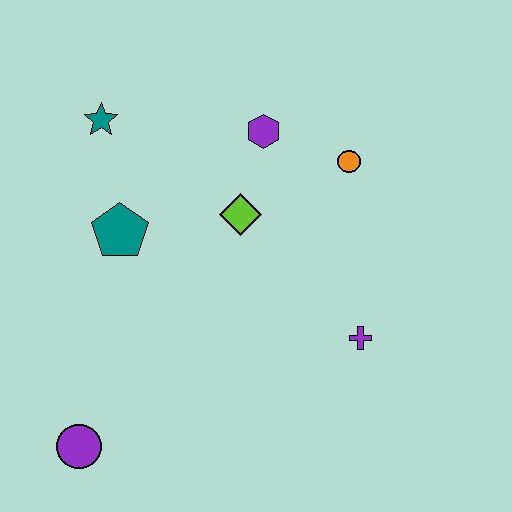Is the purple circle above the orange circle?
No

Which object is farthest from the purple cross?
The teal star is farthest from the purple cross.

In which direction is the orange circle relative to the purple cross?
The orange circle is above the purple cross.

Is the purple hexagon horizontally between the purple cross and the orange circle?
No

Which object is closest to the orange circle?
The purple hexagon is closest to the orange circle.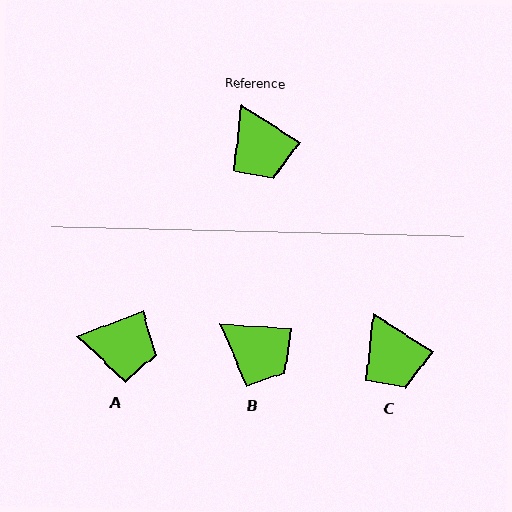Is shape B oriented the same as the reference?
No, it is off by about 29 degrees.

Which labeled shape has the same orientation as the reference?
C.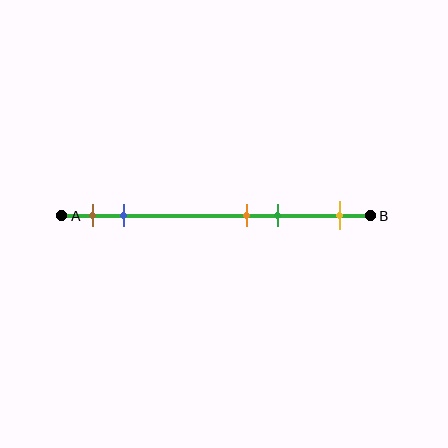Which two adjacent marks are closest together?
The orange and green marks are the closest adjacent pair.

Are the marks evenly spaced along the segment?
No, the marks are not evenly spaced.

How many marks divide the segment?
There are 5 marks dividing the segment.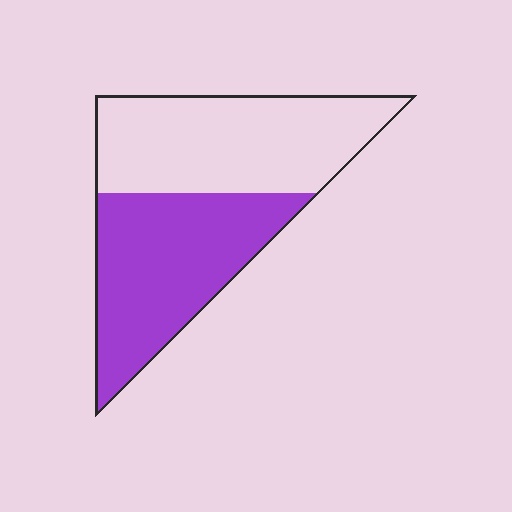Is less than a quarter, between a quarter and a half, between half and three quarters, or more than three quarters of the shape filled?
Between a quarter and a half.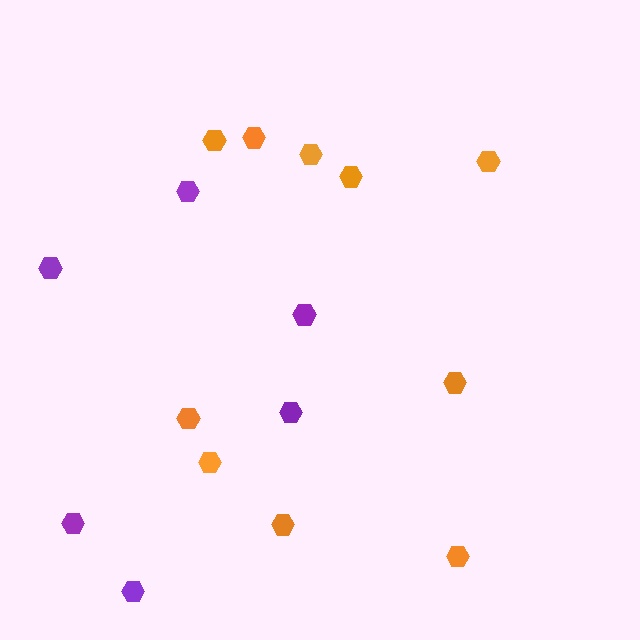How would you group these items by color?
There are 2 groups: one group of orange hexagons (10) and one group of purple hexagons (6).